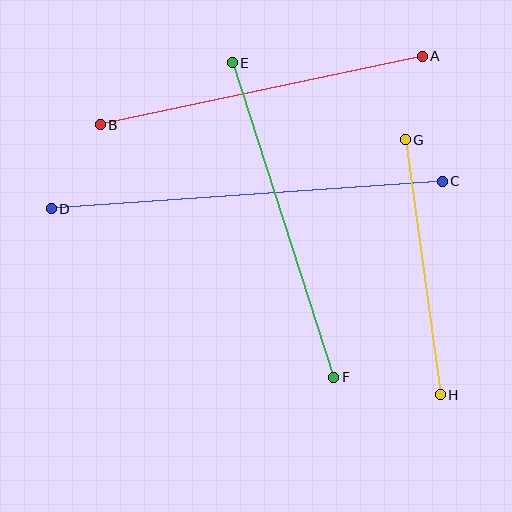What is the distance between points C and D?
The distance is approximately 392 pixels.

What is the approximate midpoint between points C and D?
The midpoint is at approximately (247, 195) pixels.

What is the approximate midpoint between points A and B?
The midpoint is at approximately (261, 90) pixels.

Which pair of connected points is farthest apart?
Points C and D are farthest apart.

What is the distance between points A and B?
The distance is approximately 329 pixels.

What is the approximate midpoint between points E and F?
The midpoint is at approximately (283, 220) pixels.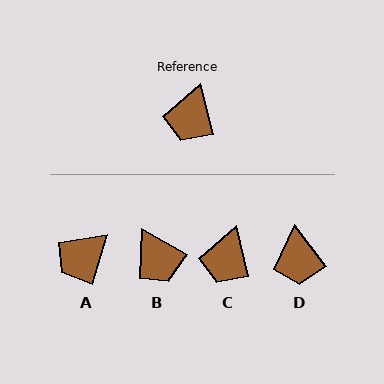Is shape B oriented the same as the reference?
No, it is off by about 46 degrees.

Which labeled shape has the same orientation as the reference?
C.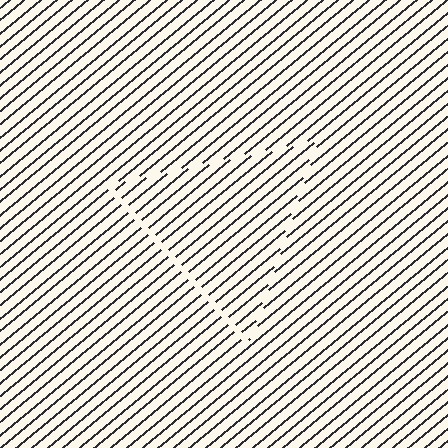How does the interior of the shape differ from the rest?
The interior of the shape contains the same grating, shifted by half a period — the contour is defined by the phase discontinuity where line-ends from the inner and outer gratings abut.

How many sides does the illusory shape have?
3 sides — the line-ends trace a triangle.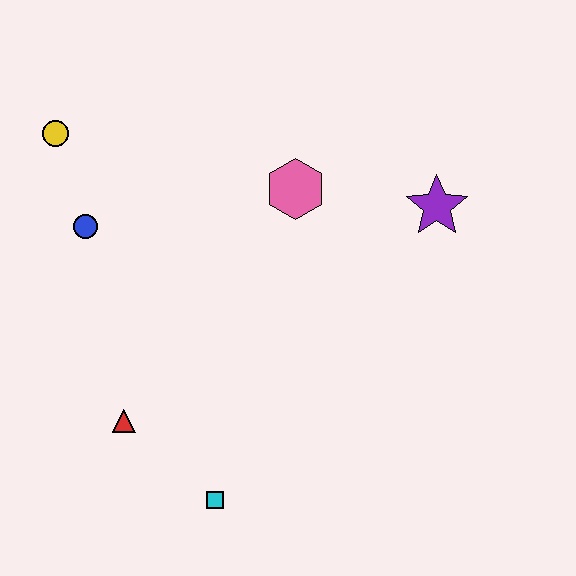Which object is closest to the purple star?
The pink hexagon is closest to the purple star.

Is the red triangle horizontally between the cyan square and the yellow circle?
Yes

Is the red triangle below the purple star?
Yes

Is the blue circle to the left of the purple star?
Yes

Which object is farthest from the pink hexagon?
The cyan square is farthest from the pink hexagon.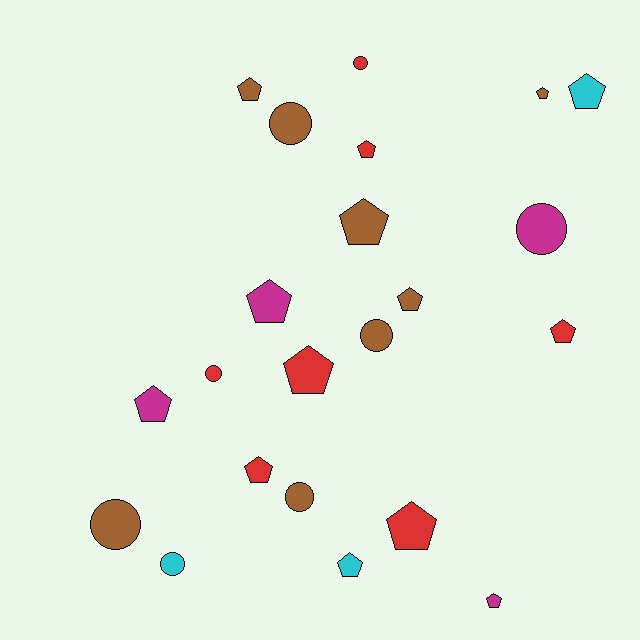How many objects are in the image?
There are 22 objects.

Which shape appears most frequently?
Pentagon, with 14 objects.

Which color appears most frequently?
Brown, with 8 objects.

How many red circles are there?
There are 2 red circles.